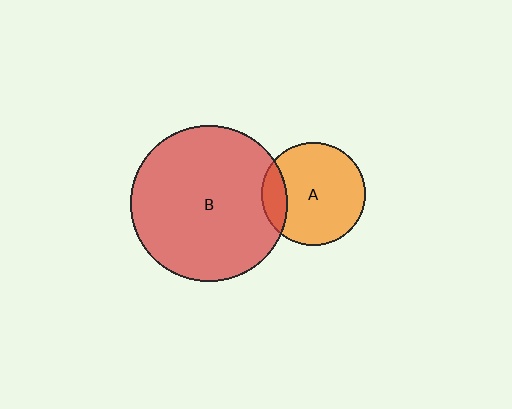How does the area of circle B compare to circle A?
Approximately 2.3 times.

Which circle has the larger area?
Circle B (red).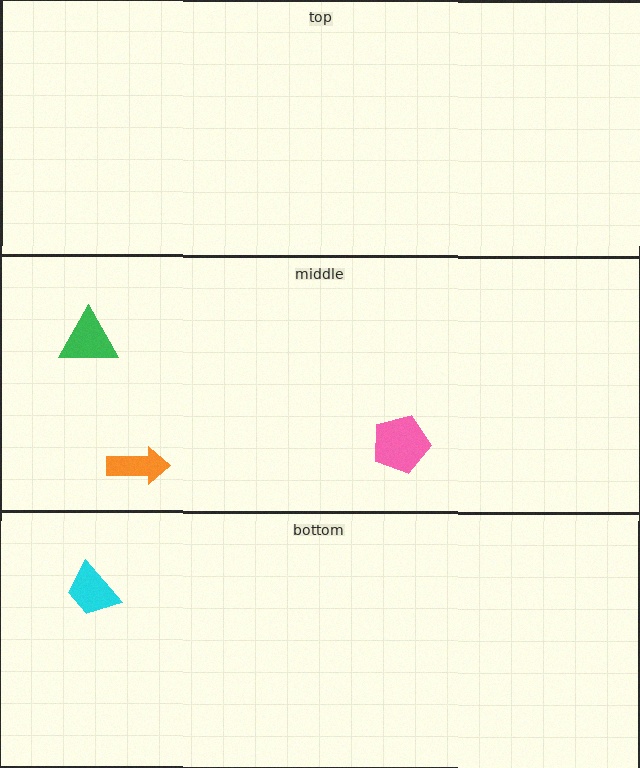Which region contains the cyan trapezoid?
The bottom region.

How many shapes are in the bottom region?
1.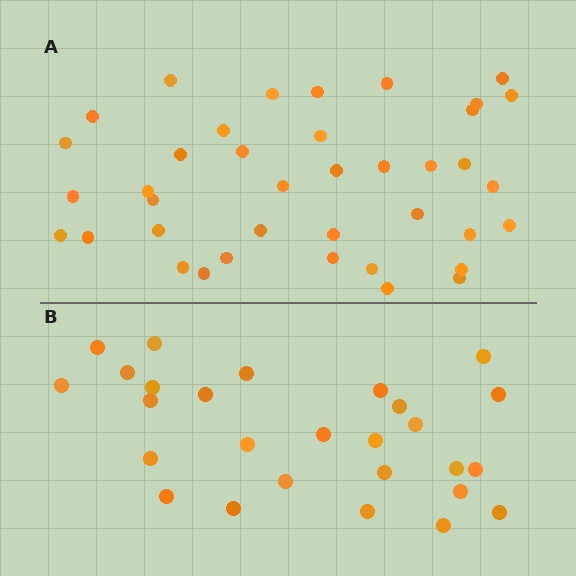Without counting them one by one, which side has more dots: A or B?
Region A (the top region) has more dots.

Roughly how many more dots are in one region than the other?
Region A has roughly 12 or so more dots than region B.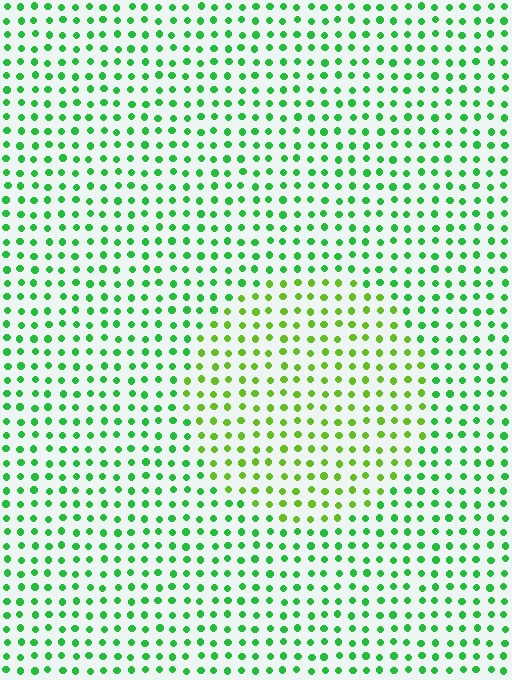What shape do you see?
I see a circle.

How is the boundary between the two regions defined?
The boundary is defined purely by a slight shift in hue (about 34 degrees). Spacing, size, and orientation are identical on both sides.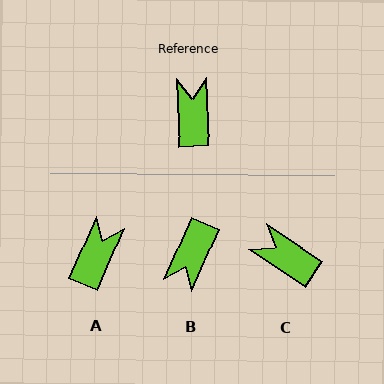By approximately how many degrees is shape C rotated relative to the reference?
Approximately 54 degrees counter-clockwise.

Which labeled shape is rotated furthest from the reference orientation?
B, about 155 degrees away.